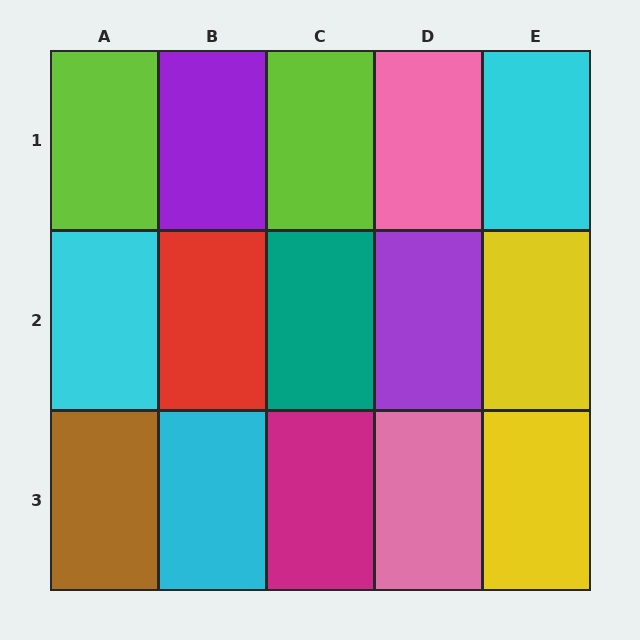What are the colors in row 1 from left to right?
Lime, purple, lime, pink, cyan.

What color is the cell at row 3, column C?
Magenta.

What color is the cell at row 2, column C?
Teal.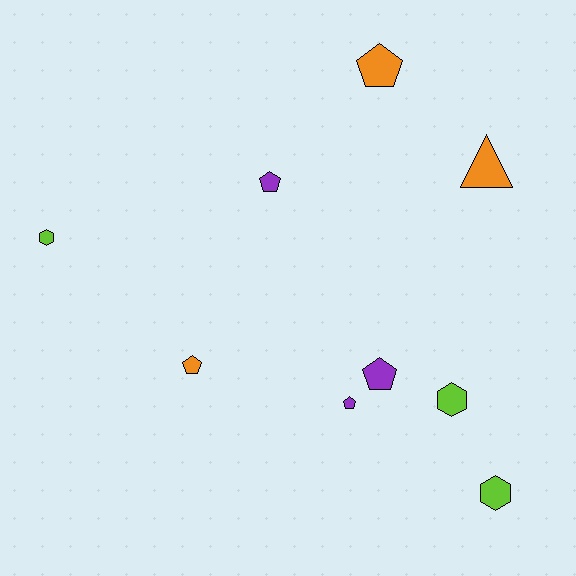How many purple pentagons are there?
There are 3 purple pentagons.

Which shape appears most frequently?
Pentagon, with 5 objects.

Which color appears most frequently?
Purple, with 3 objects.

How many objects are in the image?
There are 9 objects.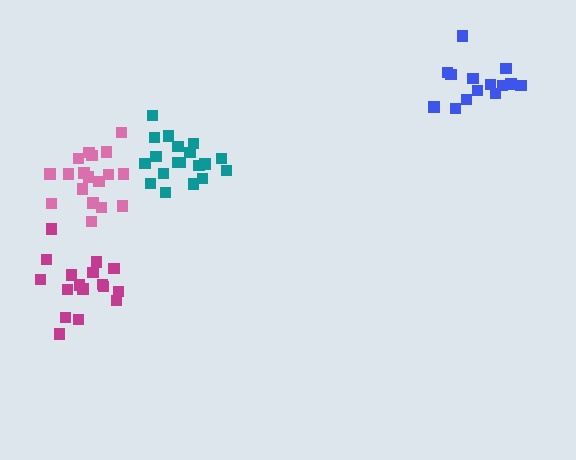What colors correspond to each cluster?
The clusters are colored: teal, magenta, blue, pink.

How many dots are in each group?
Group 1: 19 dots, Group 2: 17 dots, Group 3: 14 dots, Group 4: 18 dots (68 total).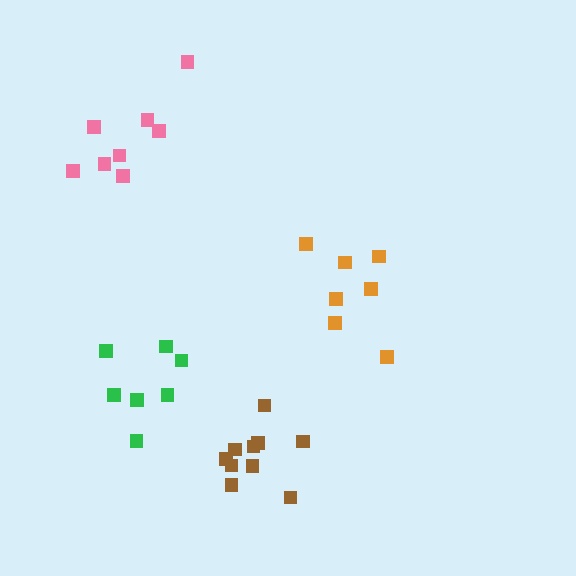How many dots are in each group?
Group 1: 7 dots, Group 2: 8 dots, Group 3: 10 dots, Group 4: 7 dots (32 total).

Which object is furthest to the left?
The pink cluster is leftmost.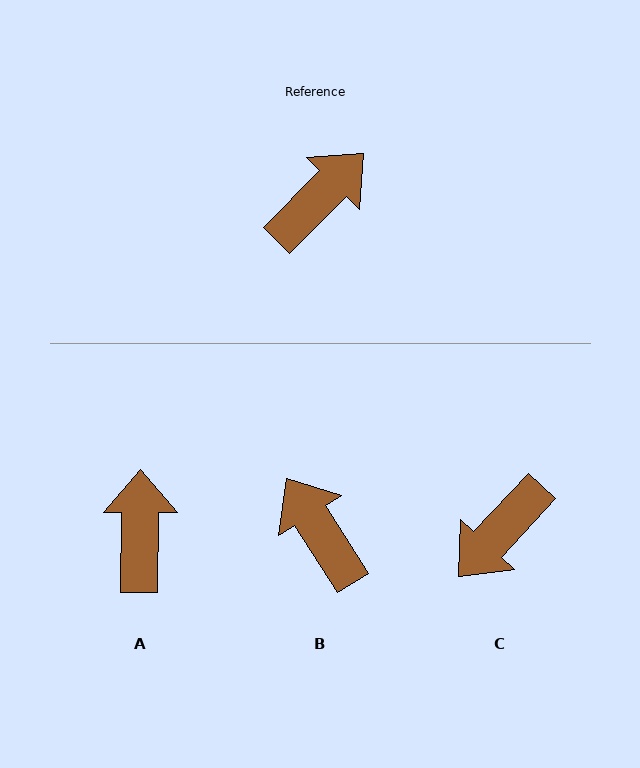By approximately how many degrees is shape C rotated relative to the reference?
Approximately 178 degrees clockwise.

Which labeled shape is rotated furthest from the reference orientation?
C, about 178 degrees away.